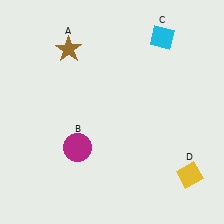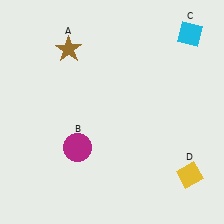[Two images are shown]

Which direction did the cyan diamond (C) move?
The cyan diamond (C) moved right.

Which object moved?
The cyan diamond (C) moved right.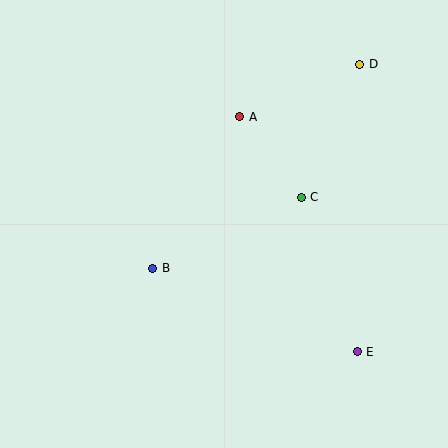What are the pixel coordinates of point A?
Point A is at (240, 117).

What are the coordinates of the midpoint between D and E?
The midpoint between D and E is at (358, 208).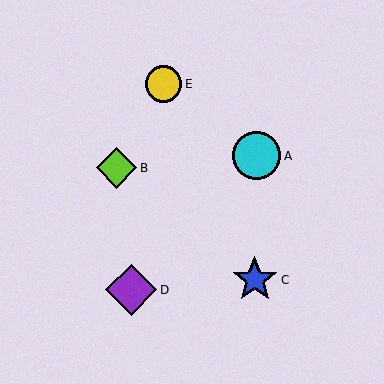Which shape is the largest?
The purple diamond (labeled D) is the largest.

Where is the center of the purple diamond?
The center of the purple diamond is at (132, 290).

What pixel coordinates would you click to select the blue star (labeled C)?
Click at (255, 279) to select the blue star C.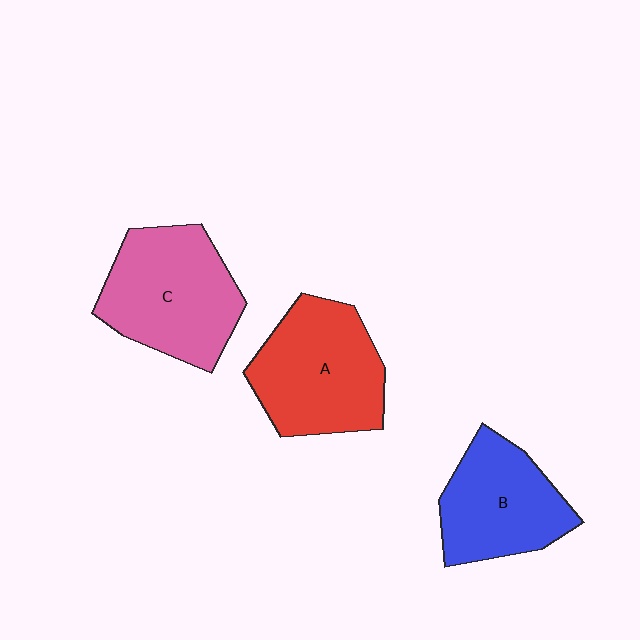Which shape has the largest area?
Shape C (pink).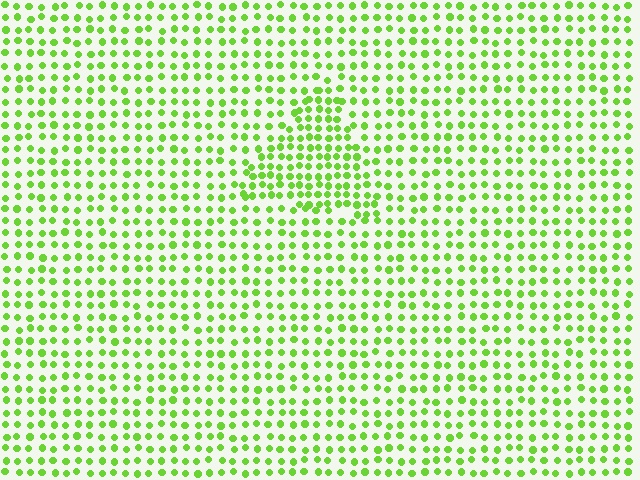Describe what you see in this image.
The image contains small lime elements arranged at two different densities. A triangle-shaped region is visible where the elements are more densely packed than the surrounding area.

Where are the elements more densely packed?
The elements are more densely packed inside the triangle boundary.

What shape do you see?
I see a triangle.